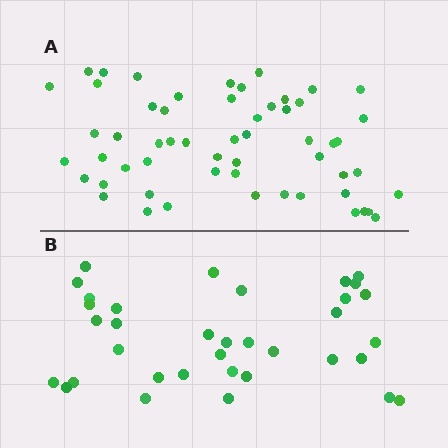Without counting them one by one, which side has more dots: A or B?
Region A (the top region) has more dots.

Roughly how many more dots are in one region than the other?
Region A has approximately 20 more dots than region B.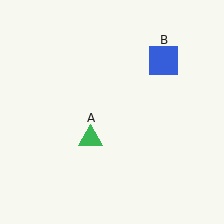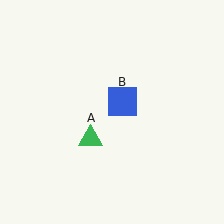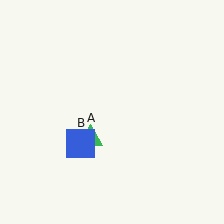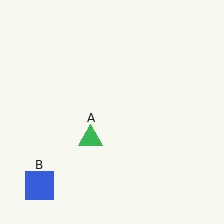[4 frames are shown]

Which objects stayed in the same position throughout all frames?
Green triangle (object A) remained stationary.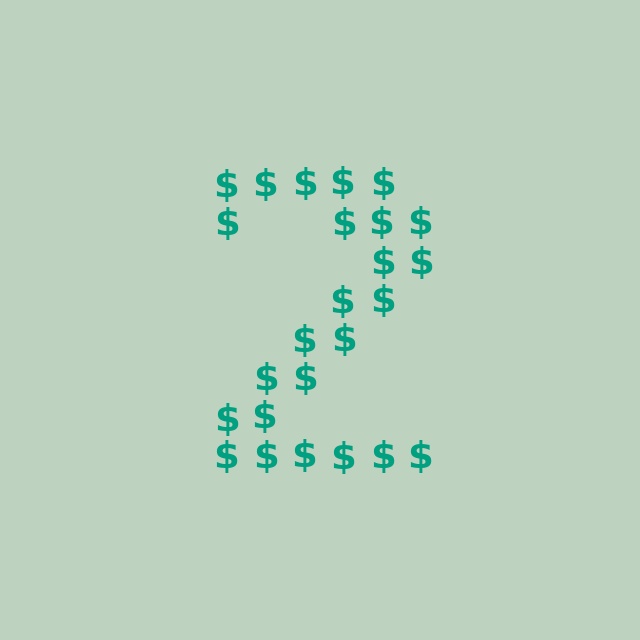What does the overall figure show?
The overall figure shows the digit 2.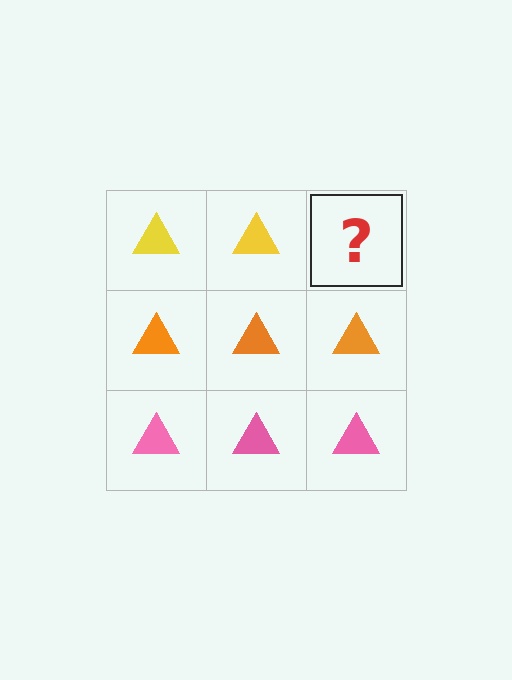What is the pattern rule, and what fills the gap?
The rule is that each row has a consistent color. The gap should be filled with a yellow triangle.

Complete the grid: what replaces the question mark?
The question mark should be replaced with a yellow triangle.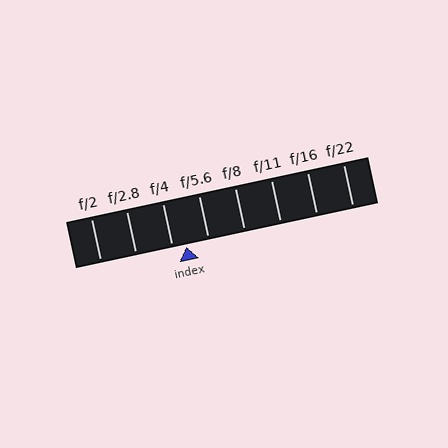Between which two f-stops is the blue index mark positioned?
The index mark is between f/4 and f/5.6.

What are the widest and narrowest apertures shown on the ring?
The widest aperture shown is f/2 and the narrowest is f/22.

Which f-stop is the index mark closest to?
The index mark is closest to f/4.